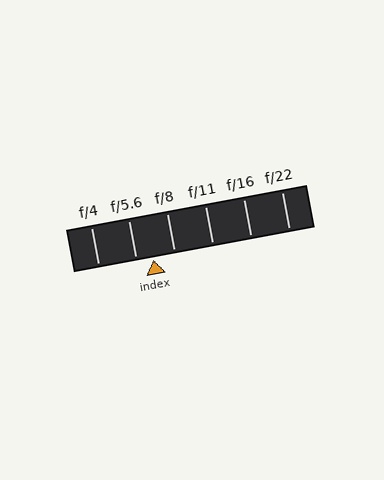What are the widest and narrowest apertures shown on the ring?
The widest aperture shown is f/4 and the narrowest is f/22.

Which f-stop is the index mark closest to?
The index mark is closest to f/5.6.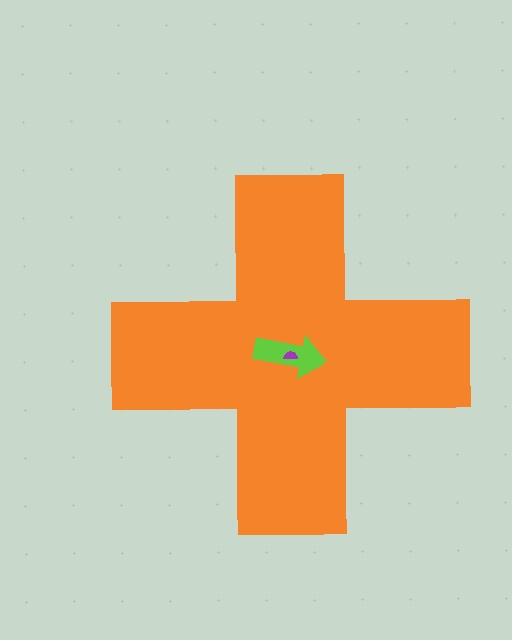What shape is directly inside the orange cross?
The lime arrow.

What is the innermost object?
The purple semicircle.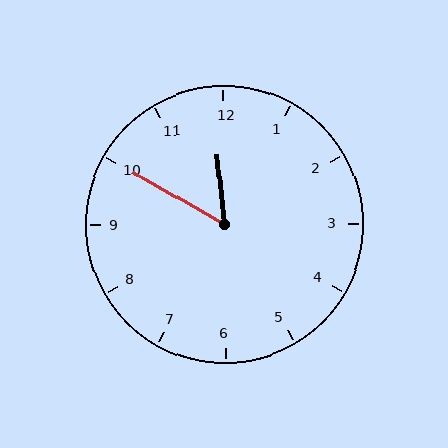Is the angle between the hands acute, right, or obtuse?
It is acute.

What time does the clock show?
11:50.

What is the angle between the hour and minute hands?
Approximately 55 degrees.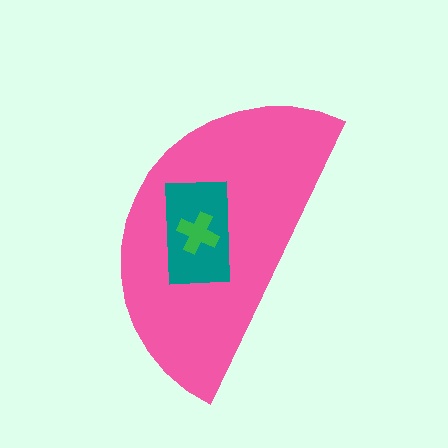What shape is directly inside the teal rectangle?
The green cross.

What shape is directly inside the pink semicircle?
The teal rectangle.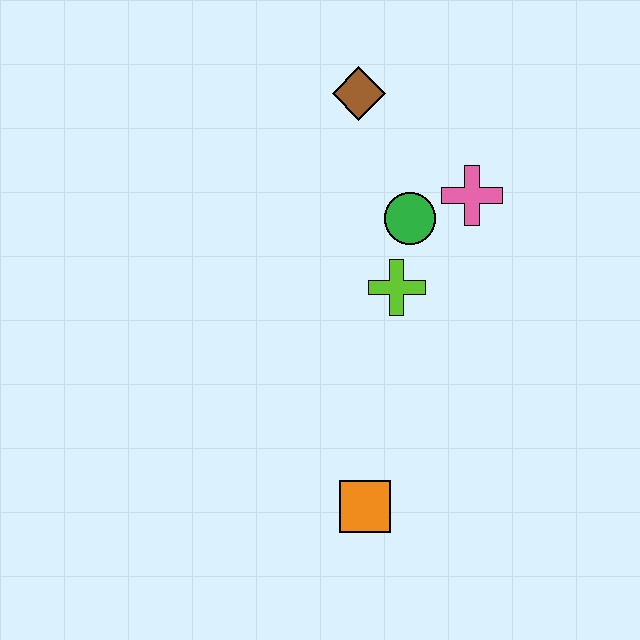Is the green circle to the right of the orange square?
Yes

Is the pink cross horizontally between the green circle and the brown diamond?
No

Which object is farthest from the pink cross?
The orange square is farthest from the pink cross.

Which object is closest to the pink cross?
The green circle is closest to the pink cross.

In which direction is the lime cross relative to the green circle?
The lime cross is below the green circle.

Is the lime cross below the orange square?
No